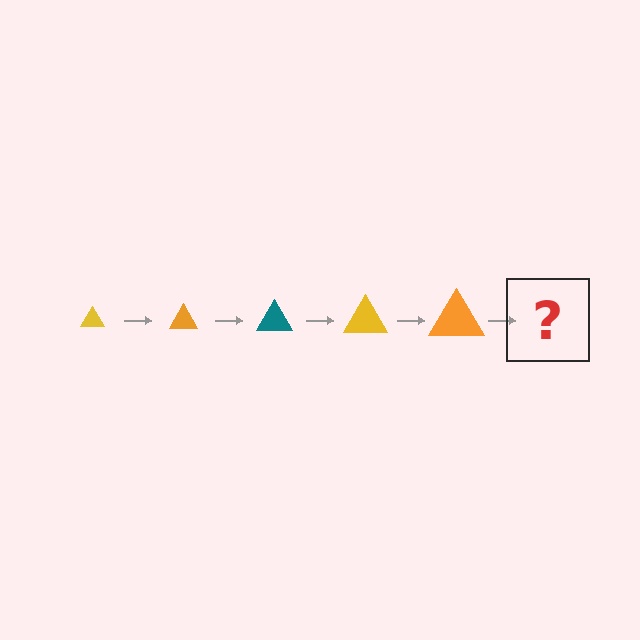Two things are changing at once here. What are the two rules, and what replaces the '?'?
The two rules are that the triangle grows larger each step and the color cycles through yellow, orange, and teal. The '?' should be a teal triangle, larger than the previous one.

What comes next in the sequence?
The next element should be a teal triangle, larger than the previous one.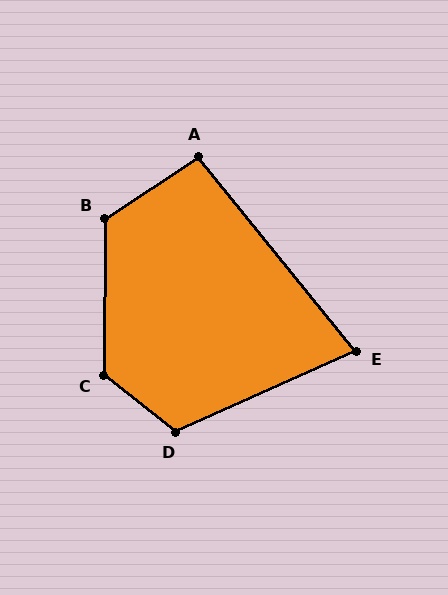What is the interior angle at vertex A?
Approximately 96 degrees (obtuse).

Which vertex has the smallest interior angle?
E, at approximately 75 degrees.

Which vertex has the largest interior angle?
C, at approximately 128 degrees.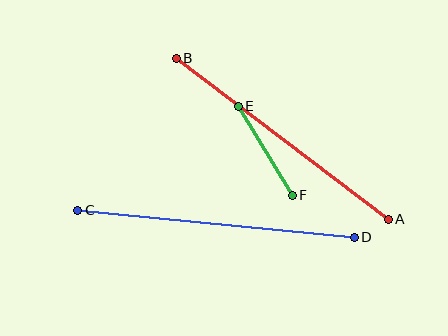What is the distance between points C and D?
The distance is approximately 278 pixels.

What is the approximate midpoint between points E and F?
The midpoint is at approximately (265, 151) pixels.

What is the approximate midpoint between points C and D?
The midpoint is at approximately (216, 224) pixels.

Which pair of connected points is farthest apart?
Points C and D are farthest apart.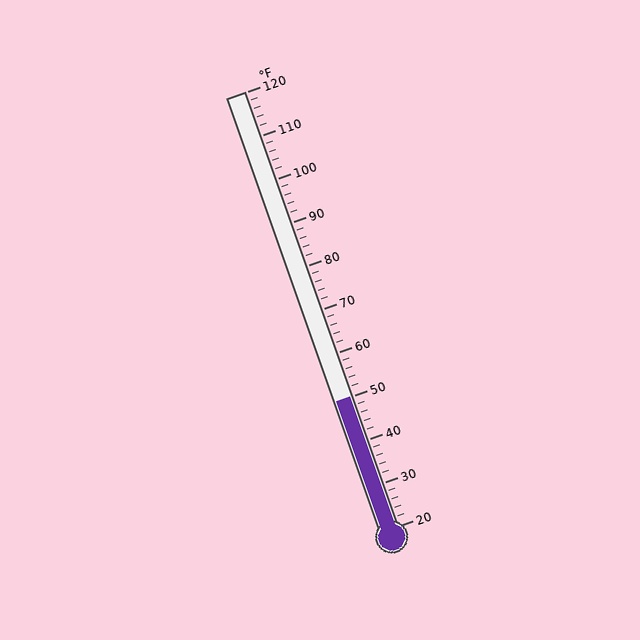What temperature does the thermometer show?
The thermometer shows approximately 50°F.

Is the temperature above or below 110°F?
The temperature is below 110°F.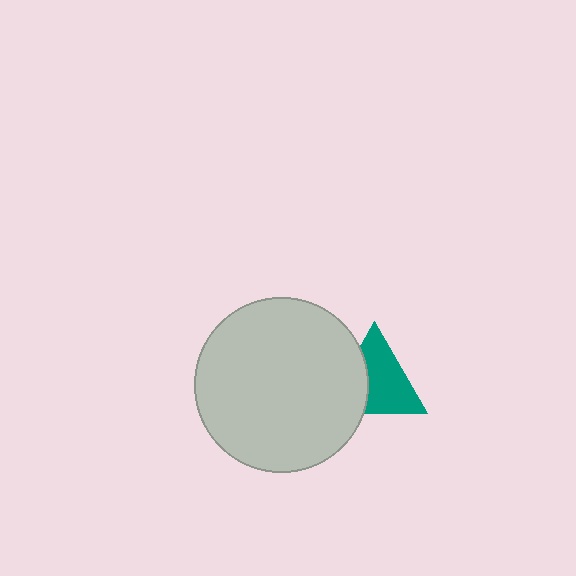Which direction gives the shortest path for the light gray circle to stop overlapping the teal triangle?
Moving left gives the shortest separation.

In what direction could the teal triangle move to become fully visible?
The teal triangle could move right. That would shift it out from behind the light gray circle entirely.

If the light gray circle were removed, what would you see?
You would see the complete teal triangle.